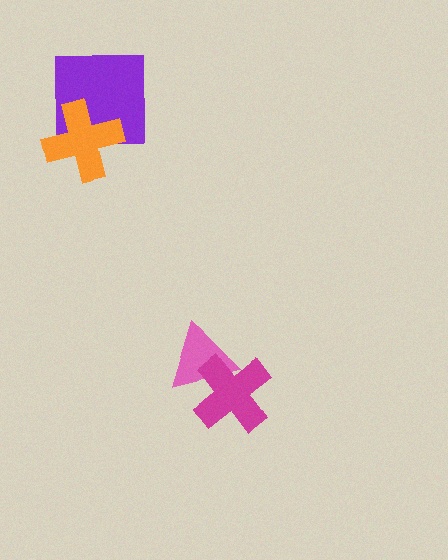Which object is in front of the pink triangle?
The magenta cross is in front of the pink triangle.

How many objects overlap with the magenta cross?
1 object overlaps with the magenta cross.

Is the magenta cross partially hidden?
No, no other shape covers it.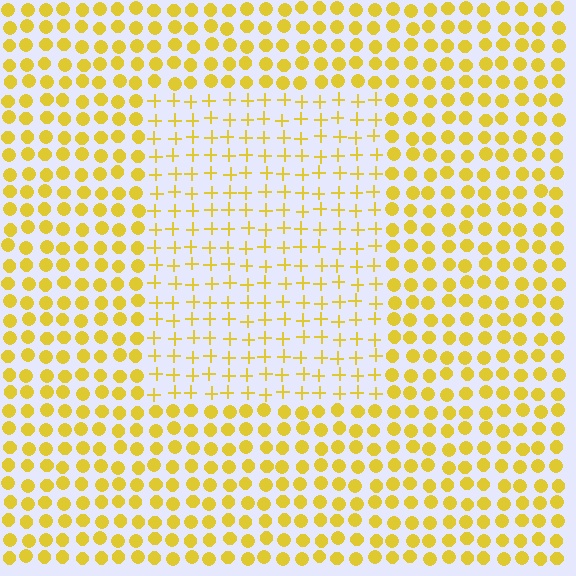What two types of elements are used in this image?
The image uses plus signs inside the rectangle region and circles outside it.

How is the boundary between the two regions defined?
The boundary is defined by a change in element shape: plus signs inside vs. circles outside. All elements share the same color and spacing.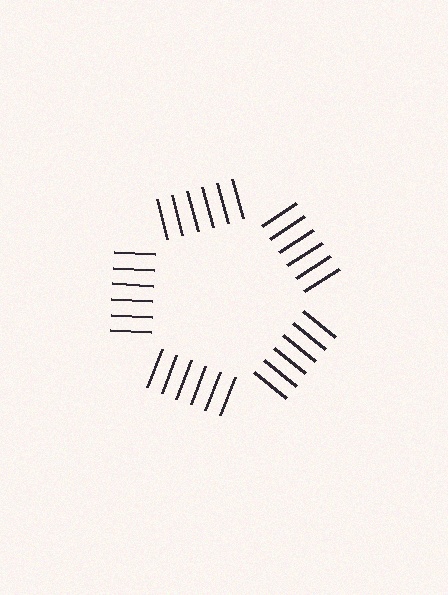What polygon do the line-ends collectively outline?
An illusory pentagon — the line segments terminate on its edges but no continuous stroke is drawn.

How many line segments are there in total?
30 — 6 along each of the 5 edges.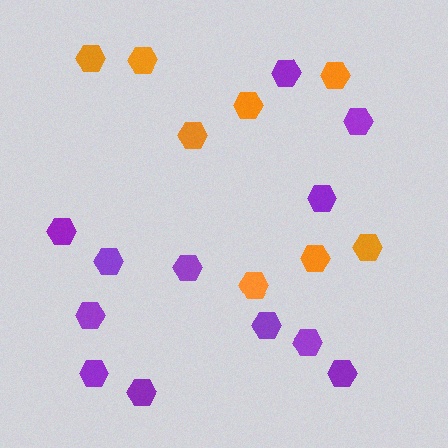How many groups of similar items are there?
There are 2 groups: one group of orange hexagons (8) and one group of purple hexagons (12).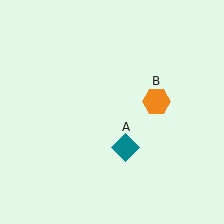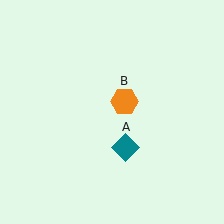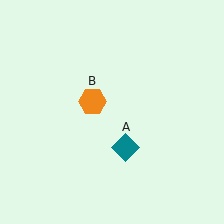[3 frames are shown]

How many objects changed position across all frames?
1 object changed position: orange hexagon (object B).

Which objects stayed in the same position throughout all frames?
Teal diamond (object A) remained stationary.